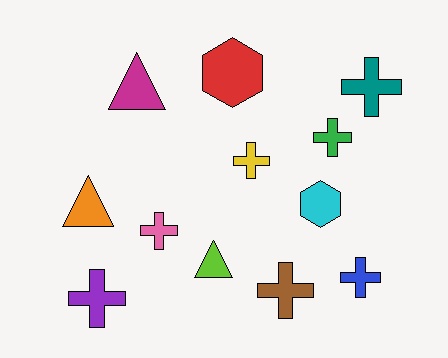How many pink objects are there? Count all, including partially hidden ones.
There is 1 pink object.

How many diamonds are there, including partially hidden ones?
There are no diamonds.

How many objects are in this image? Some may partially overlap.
There are 12 objects.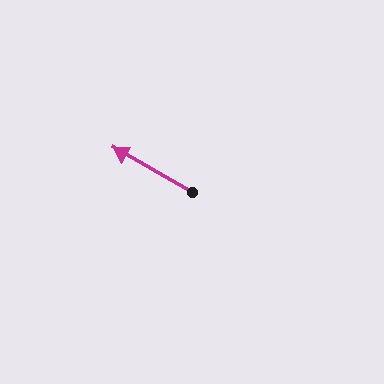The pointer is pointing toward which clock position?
Roughly 10 o'clock.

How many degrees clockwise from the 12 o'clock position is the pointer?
Approximately 299 degrees.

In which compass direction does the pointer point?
Northwest.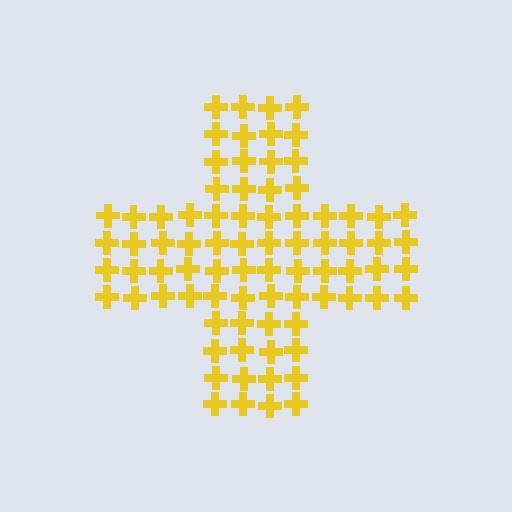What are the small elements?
The small elements are crosses.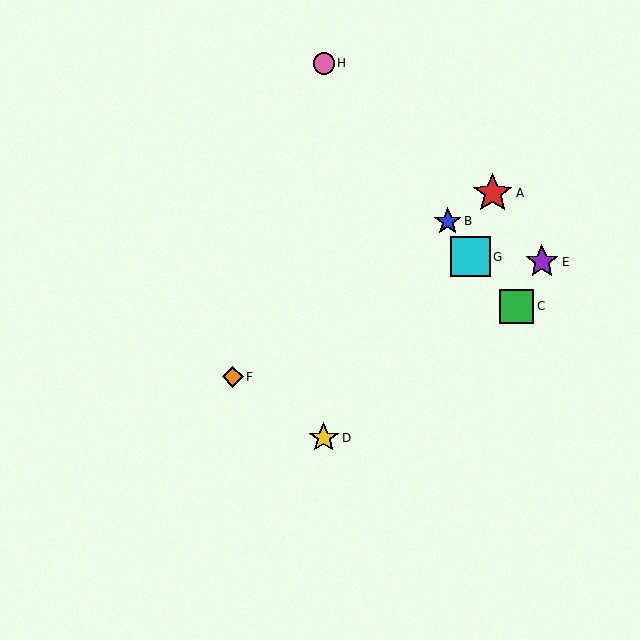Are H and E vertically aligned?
No, H is at x≈324 and E is at x≈542.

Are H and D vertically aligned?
Yes, both are at x≈324.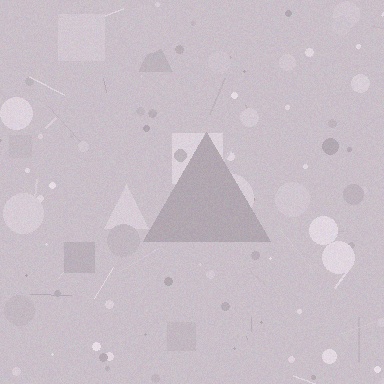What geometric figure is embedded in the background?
A triangle is embedded in the background.